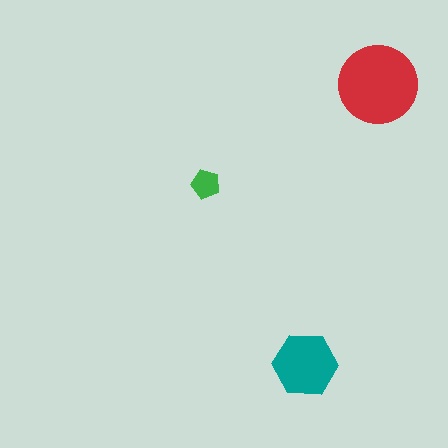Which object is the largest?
The red circle.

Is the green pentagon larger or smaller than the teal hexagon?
Smaller.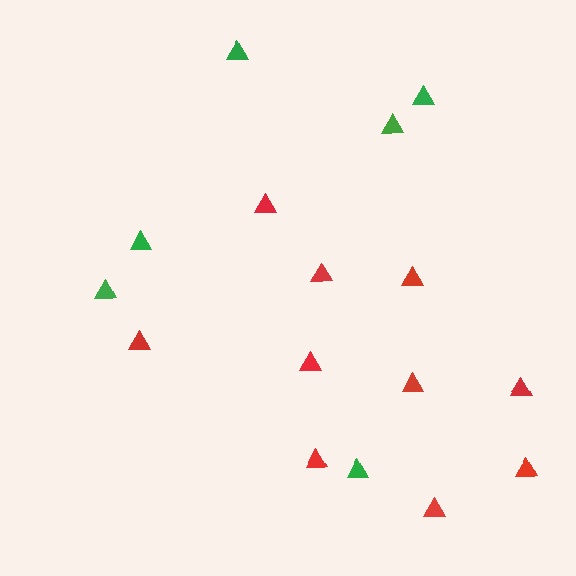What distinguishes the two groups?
There are 2 groups: one group of red triangles (10) and one group of green triangles (6).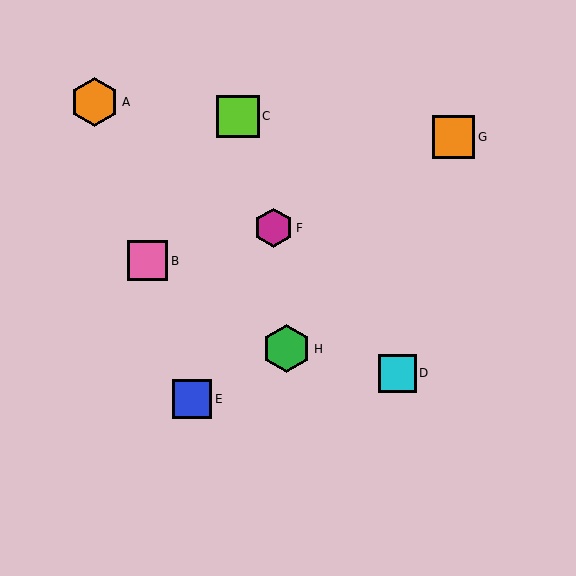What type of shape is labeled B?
Shape B is a pink square.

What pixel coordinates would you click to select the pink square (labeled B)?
Click at (148, 261) to select the pink square B.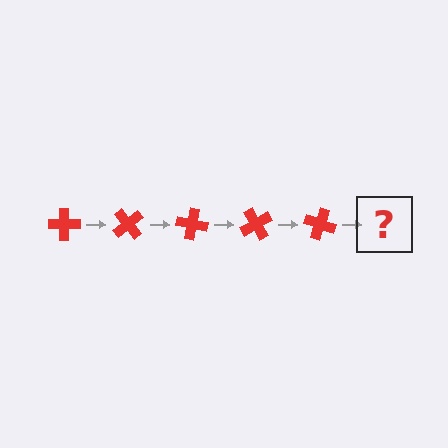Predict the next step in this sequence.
The next step is a red cross rotated 250 degrees.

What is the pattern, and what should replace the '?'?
The pattern is that the cross rotates 50 degrees each step. The '?' should be a red cross rotated 250 degrees.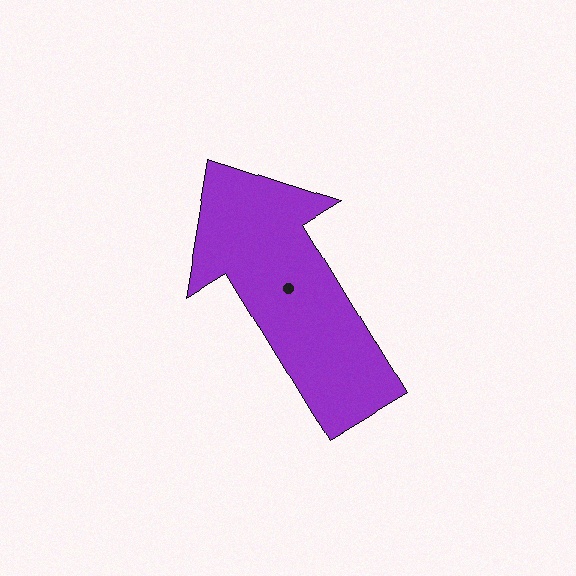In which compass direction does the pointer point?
Northwest.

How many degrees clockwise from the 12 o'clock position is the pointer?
Approximately 329 degrees.